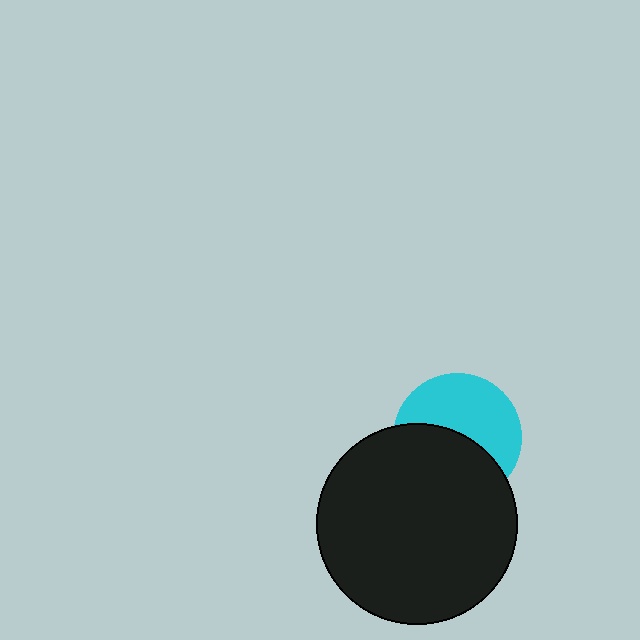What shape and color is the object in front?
The object in front is a black circle.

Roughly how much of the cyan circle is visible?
About half of it is visible (roughly 52%).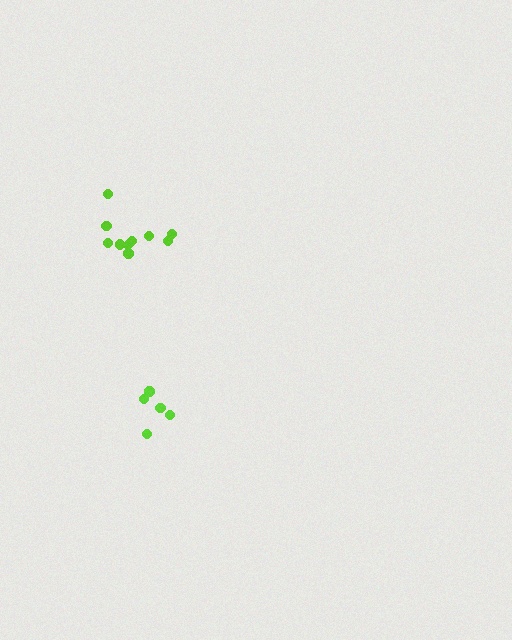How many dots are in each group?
Group 1: 10 dots, Group 2: 5 dots (15 total).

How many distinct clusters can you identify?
There are 2 distinct clusters.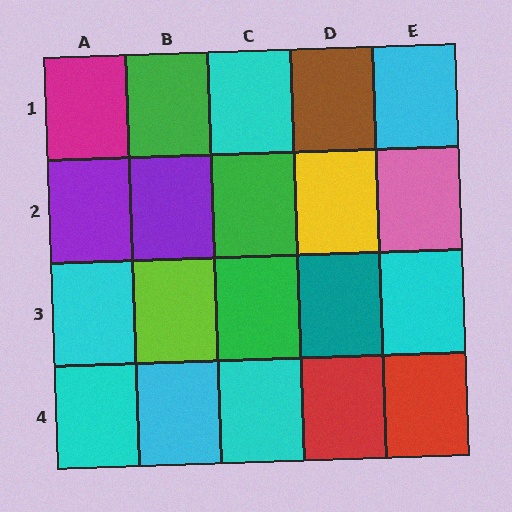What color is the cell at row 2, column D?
Yellow.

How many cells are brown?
1 cell is brown.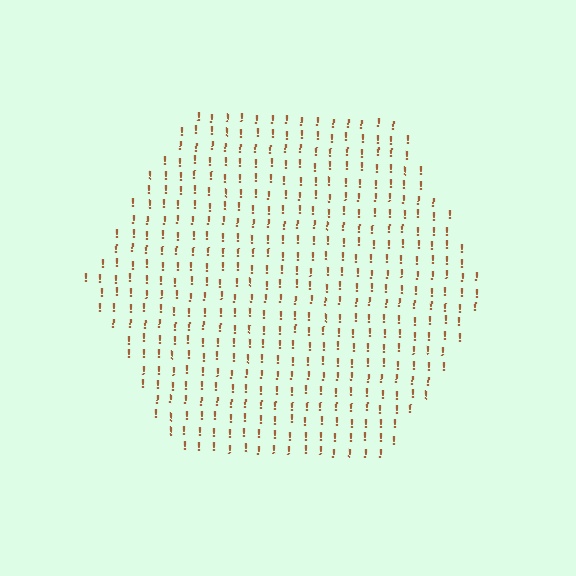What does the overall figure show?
The overall figure shows a hexagon.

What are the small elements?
The small elements are exclamation marks.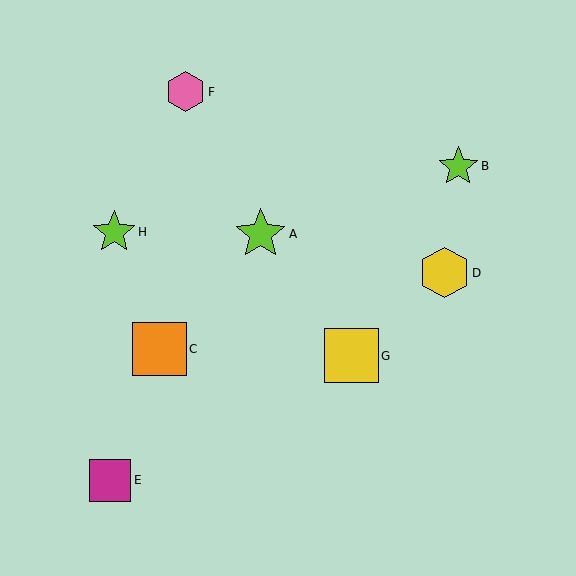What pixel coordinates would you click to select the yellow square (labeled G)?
Click at (351, 356) to select the yellow square G.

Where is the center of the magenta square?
The center of the magenta square is at (110, 480).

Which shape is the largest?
The yellow square (labeled G) is the largest.